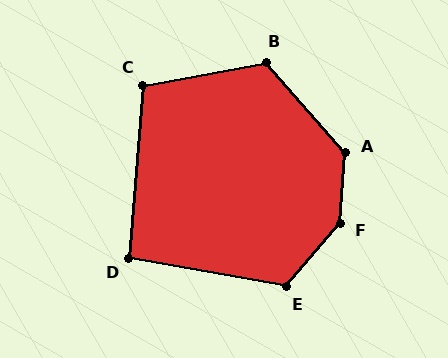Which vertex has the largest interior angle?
F, at approximately 144 degrees.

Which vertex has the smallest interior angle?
D, at approximately 95 degrees.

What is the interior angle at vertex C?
Approximately 105 degrees (obtuse).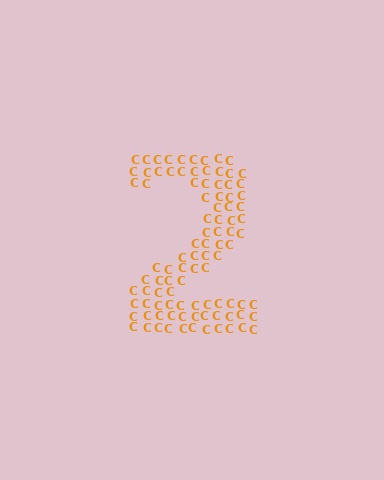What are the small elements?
The small elements are letter C's.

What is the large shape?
The large shape is the digit 2.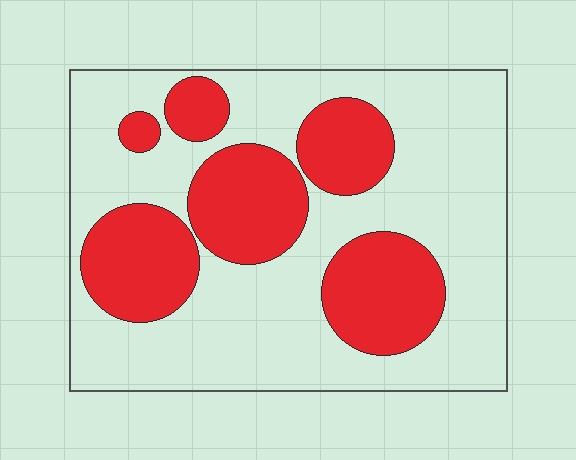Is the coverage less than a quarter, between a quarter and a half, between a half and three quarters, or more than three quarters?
Between a quarter and a half.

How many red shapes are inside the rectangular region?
6.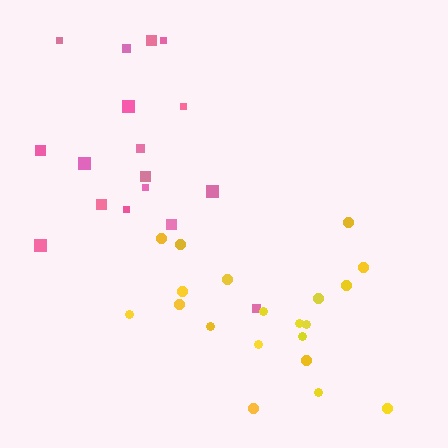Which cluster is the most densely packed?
Yellow.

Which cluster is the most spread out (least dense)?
Pink.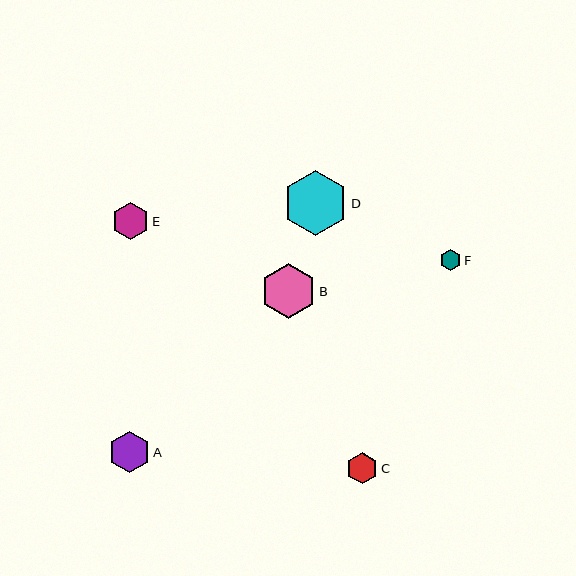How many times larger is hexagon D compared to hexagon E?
Hexagon D is approximately 1.8 times the size of hexagon E.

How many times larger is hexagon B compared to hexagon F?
Hexagon B is approximately 2.6 times the size of hexagon F.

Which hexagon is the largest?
Hexagon D is the largest with a size of approximately 65 pixels.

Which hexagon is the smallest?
Hexagon F is the smallest with a size of approximately 22 pixels.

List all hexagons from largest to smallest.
From largest to smallest: D, B, A, E, C, F.